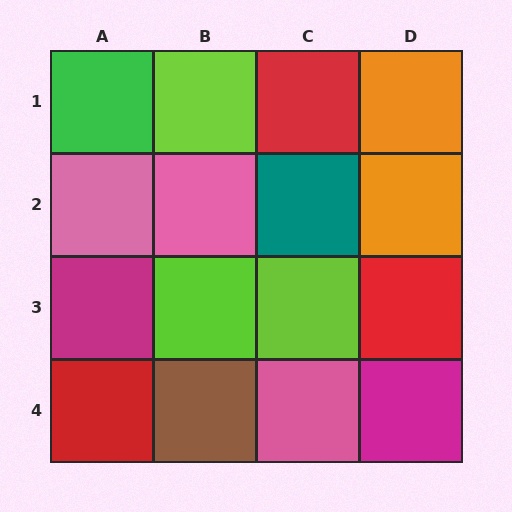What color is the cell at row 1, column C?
Red.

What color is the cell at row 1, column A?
Green.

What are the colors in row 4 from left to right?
Red, brown, pink, magenta.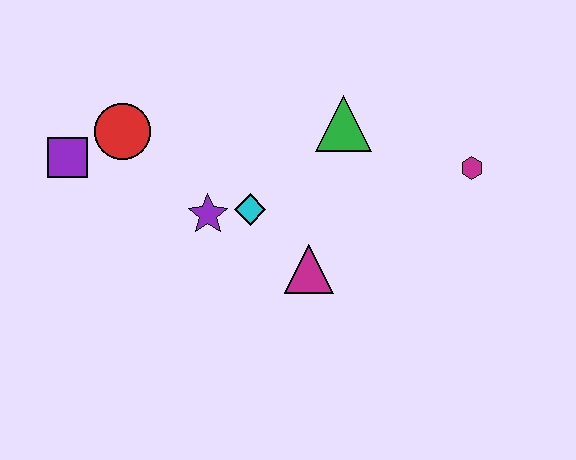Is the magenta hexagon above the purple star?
Yes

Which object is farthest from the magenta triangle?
The purple square is farthest from the magenta triangle.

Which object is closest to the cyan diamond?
The purple star is closest to the cyan diamond.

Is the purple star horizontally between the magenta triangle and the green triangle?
No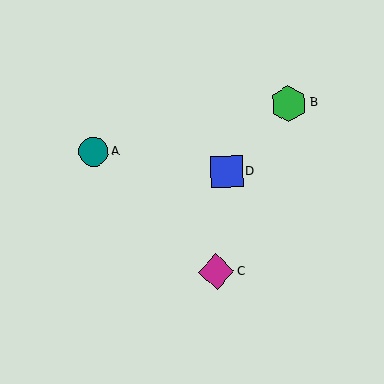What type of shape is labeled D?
Shape D is a blue square.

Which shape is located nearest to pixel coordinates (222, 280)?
The magenta diamond (labeled C) at (216, 272) is nearest to that location.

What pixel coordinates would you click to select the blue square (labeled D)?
Click at (227, 172) to select the blue square D.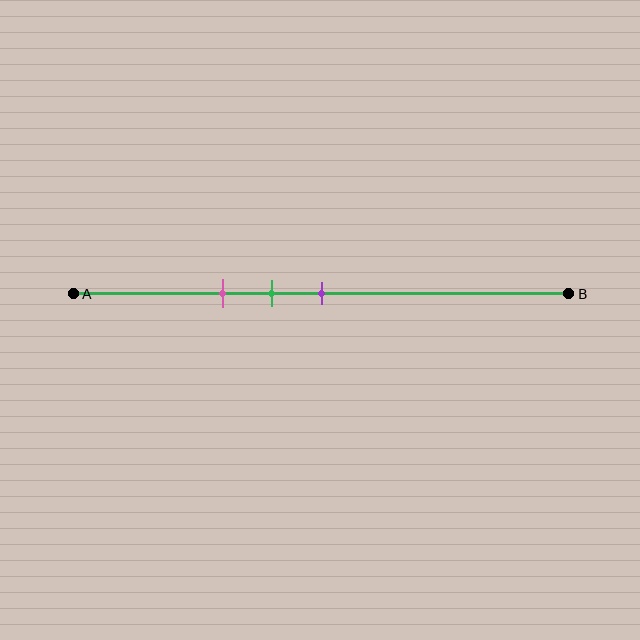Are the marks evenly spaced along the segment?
Yes, the marks are approximately evenly spaced.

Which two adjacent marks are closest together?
The green and purple marks are the closest adjacent pair.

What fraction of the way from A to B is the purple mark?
The purple mark is approximately 50% (0.5) of the way from A to B.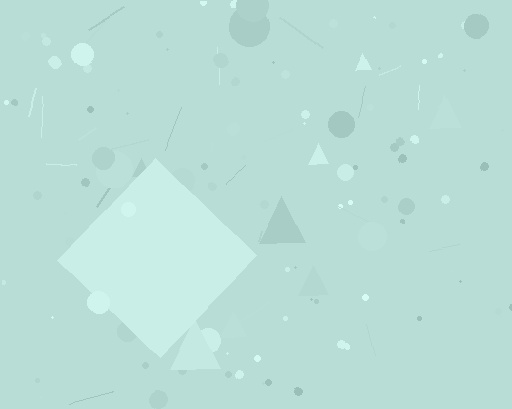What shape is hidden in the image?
A diamond is hidden in the image.